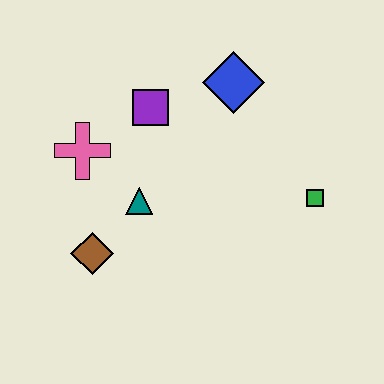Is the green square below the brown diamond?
No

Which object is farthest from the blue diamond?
The brown diamond is farthest from the blue diamond.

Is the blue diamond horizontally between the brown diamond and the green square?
Yes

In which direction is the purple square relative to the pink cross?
The purple square is to the right of the pink cross.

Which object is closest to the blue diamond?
The purple square is closest to the blue diamond.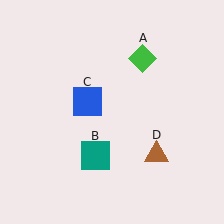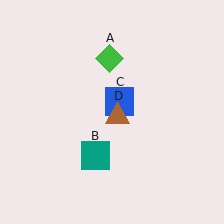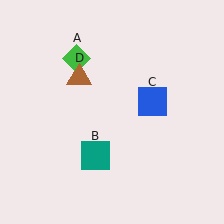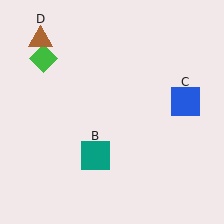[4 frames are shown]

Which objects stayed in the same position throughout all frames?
Teal square (object B) remained stationary.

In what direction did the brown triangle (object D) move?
The brown triangle (object D) moved up and to the left.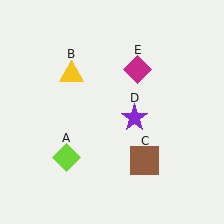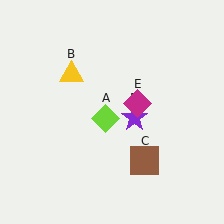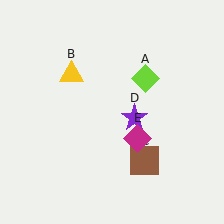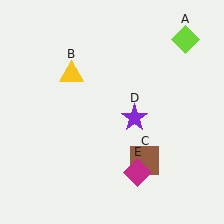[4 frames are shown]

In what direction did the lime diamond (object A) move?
The lime diamond (object A) moved up and to the right.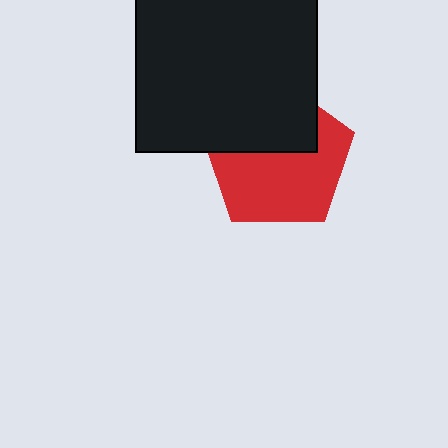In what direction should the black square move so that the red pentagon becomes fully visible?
The black square should move up. That is the shortest direction to clear the overlap and leave the red pentagon fully visible.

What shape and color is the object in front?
The object in front is a black square.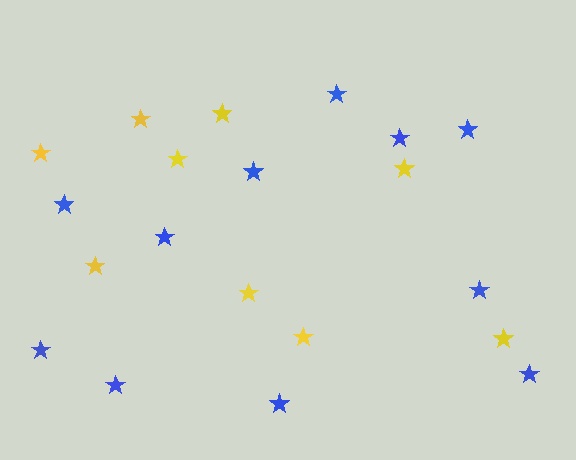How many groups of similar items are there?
There are 2 groups: one group of yellow stars (9) and one group of blue stars (11).